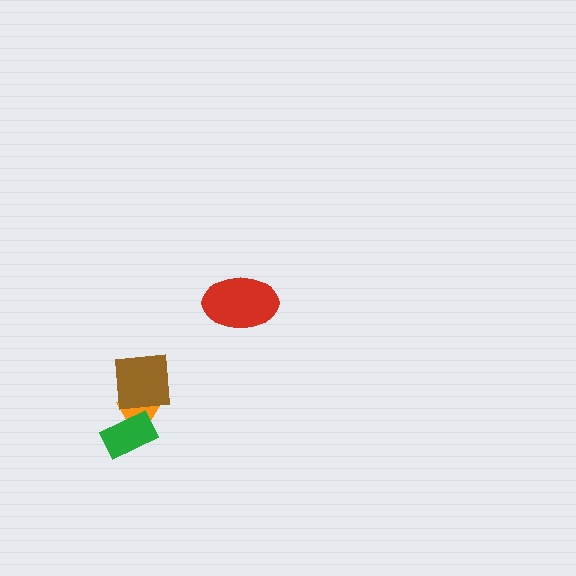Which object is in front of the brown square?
The green rectangle is in front of the brown square.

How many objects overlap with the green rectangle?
2 objects overlap with the green rectangle.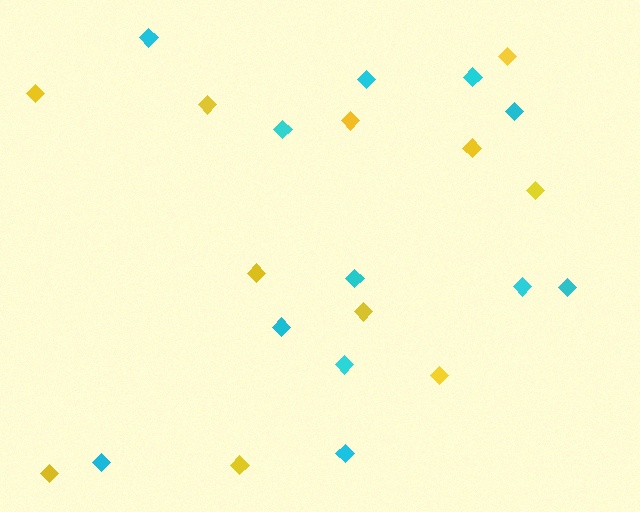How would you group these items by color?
There are 2 groups: one group of cyan diamonds (12) and one group of yellow diamonds (11).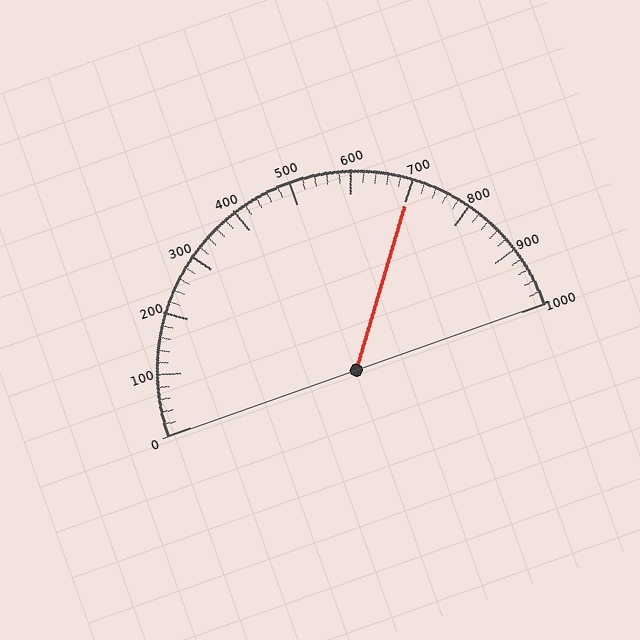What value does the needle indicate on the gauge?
The needle indicates approximately 700.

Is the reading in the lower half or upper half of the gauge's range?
The reading is in the upper half of the range (0 to 1000).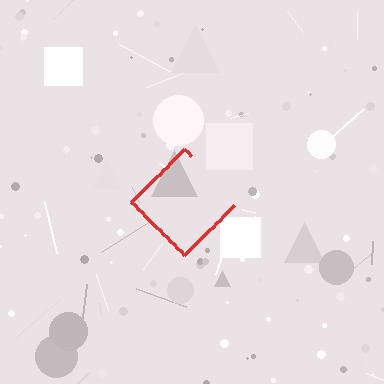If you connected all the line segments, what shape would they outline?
They would outline a diamond.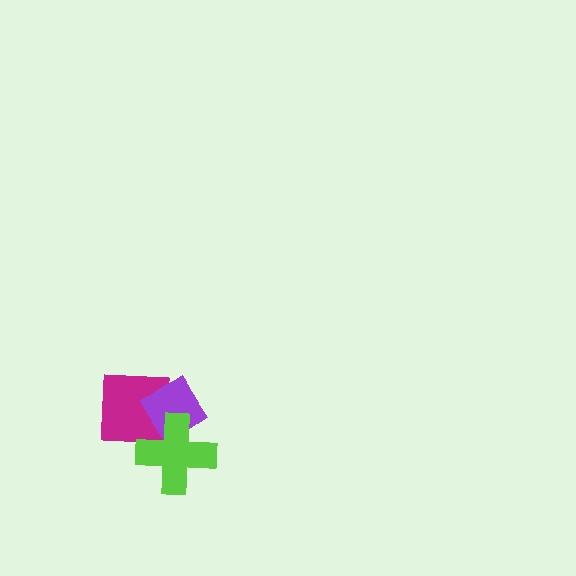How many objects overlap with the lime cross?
2 objects overlap with the lime cross.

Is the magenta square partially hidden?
Yes, it is partially covered by another shape.